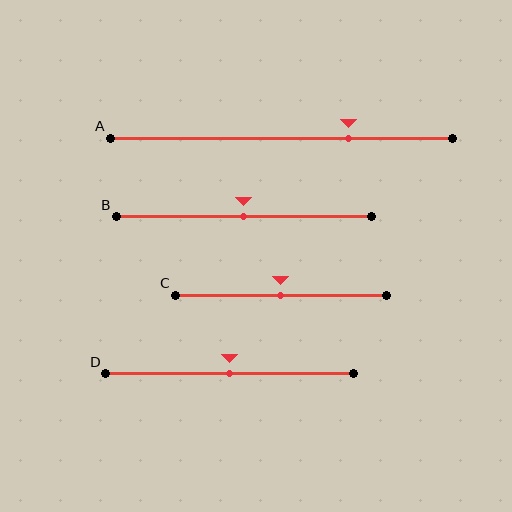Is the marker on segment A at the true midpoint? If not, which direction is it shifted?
No, the marker on segment A is shifted to the right by about 20% of the segment length.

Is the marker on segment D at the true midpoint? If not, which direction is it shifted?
Yes, the marker on segment D is at the true midpoint.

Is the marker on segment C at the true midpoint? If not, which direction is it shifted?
Yes, the marker on segment C is at the true midpoint.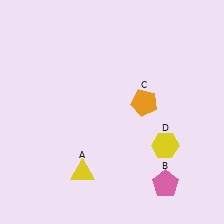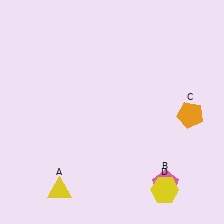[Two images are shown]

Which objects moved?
The objects that moved are: the yellow triangle (A), the orange pentagon (C), the yellow hexagon (D).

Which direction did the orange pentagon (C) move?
The orange pentagon (C) moved right.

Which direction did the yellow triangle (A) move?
The yellow triangle (A) moved left.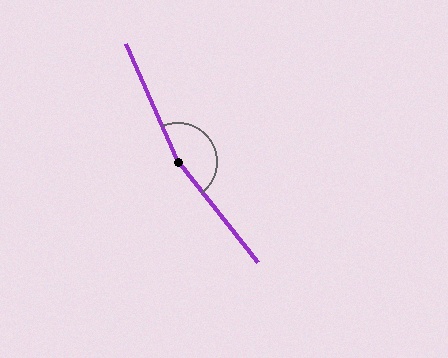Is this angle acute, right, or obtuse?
It is obtuse.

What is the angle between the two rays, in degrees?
Approximately 166 degrees.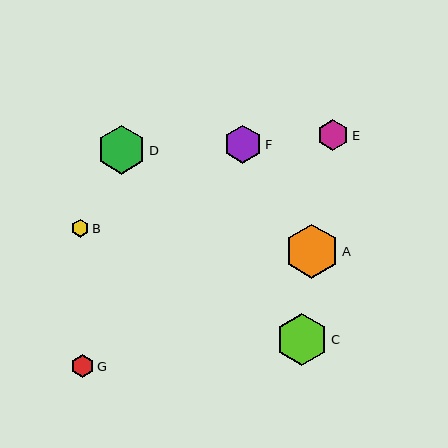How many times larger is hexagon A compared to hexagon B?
Hexagon A is approximately 3.0 times the size of hexagon B.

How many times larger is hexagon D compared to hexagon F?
Hexagon D is approximately 1.3 times the size of hexagon F.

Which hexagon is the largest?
Hexagon A is the largest with a size of approximately 54 pixels.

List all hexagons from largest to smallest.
From largest to smallest: A, C, D, F, E, G, B.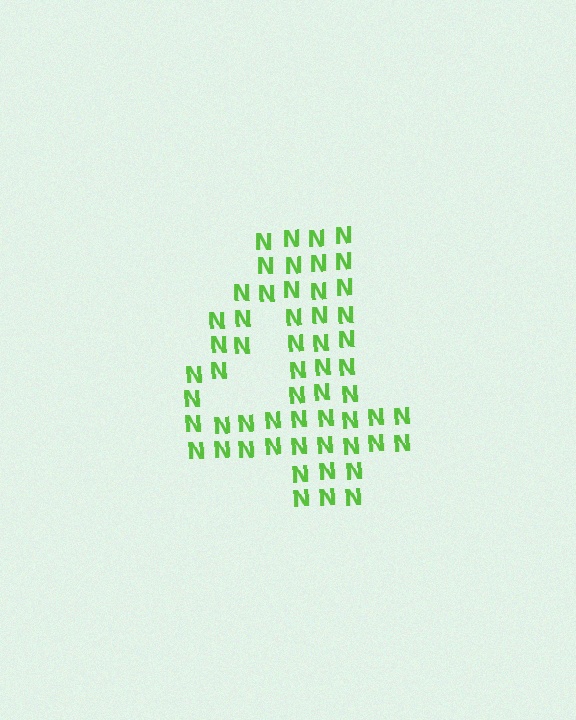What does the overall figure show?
The overall figure shows the digit 4.